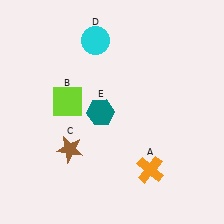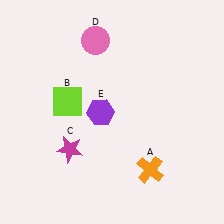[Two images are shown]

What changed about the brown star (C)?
In Image 1, C is brown. In Image 2, it changed to magenta.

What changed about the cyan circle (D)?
In Image 1, D is cyan. In Image 2, it changed to pink.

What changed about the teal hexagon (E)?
In Image 1, E is teal. In Image 2, it changed to purple.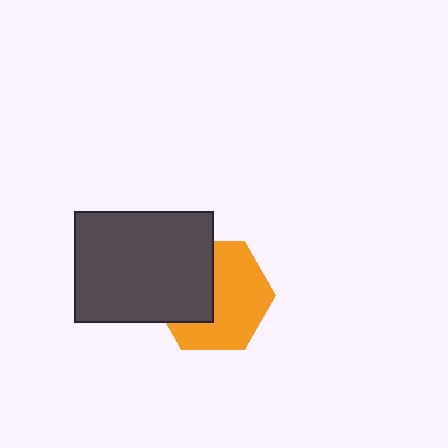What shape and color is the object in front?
The object in front is a dark gray rectangle.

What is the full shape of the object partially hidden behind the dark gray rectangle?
The partially hidden object is an orange hexagon.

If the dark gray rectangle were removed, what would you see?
You would see the complete orange hexagon.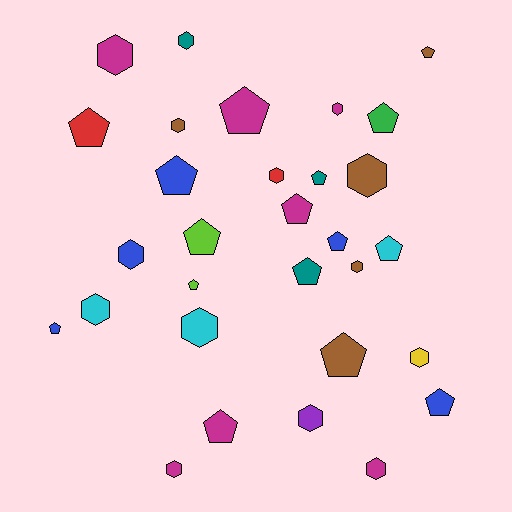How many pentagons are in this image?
There are 16 pentagons.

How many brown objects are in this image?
There are 5 brown objects.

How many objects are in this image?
There are 30 objects.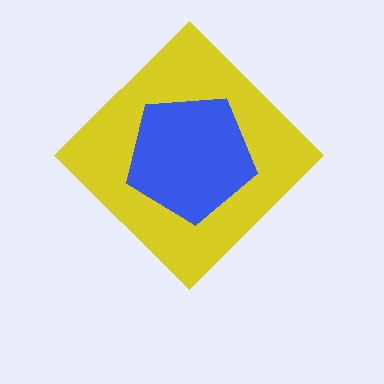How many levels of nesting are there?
2.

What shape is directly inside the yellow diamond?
The blue pentagon.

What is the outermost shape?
The yellow diamond.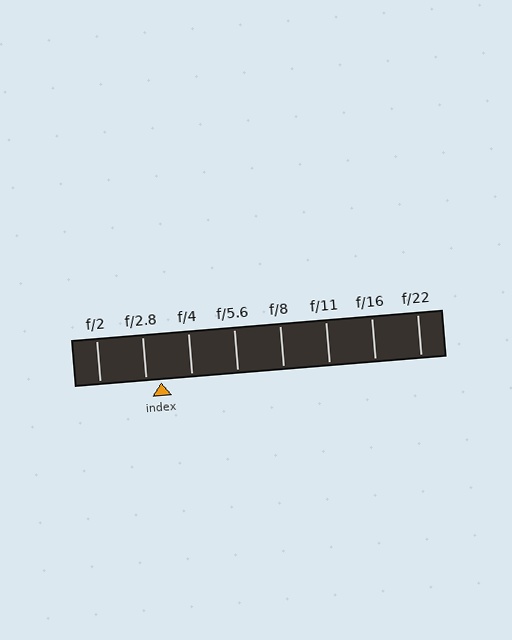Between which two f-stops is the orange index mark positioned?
The index mark is between f/2.8 and f/4.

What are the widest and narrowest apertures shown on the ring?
The widest aperture shown is f/2 and the narrowest is f/22.